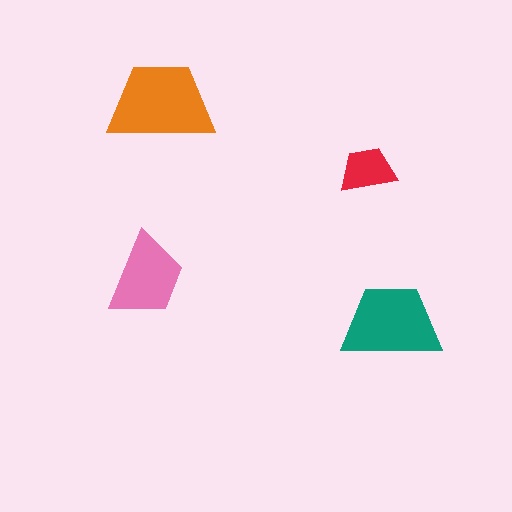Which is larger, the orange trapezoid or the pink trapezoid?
The orange one.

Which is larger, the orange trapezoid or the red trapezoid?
The orange one.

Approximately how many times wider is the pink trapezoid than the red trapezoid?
About 1.5 times wider.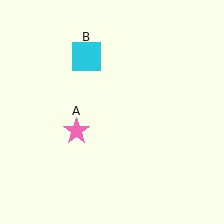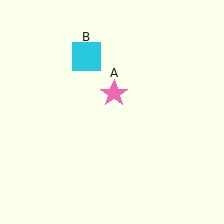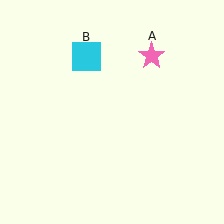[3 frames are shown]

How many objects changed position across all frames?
1 object changed position: pink star (object A).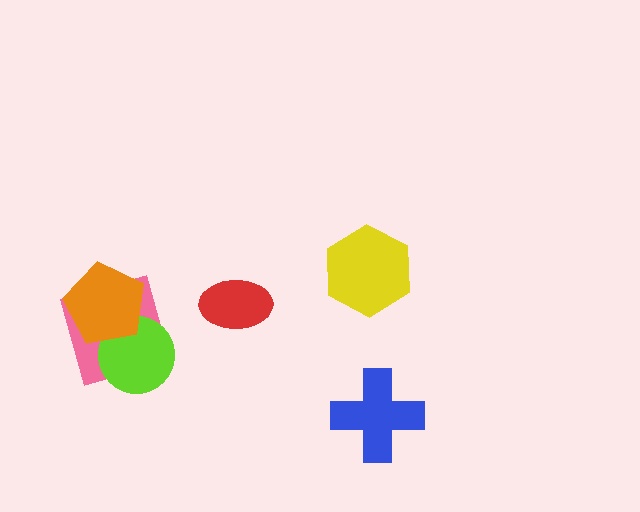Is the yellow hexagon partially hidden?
No, no other shape covers it.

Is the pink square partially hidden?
Yes, it is partially covered by another shape.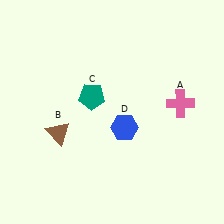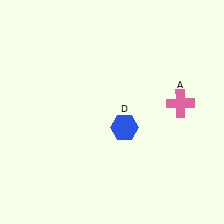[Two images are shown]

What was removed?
The brown triangle (B), the teal pentagon (C) were removed in Image 2.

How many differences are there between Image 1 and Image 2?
There are 2 differences between the two images.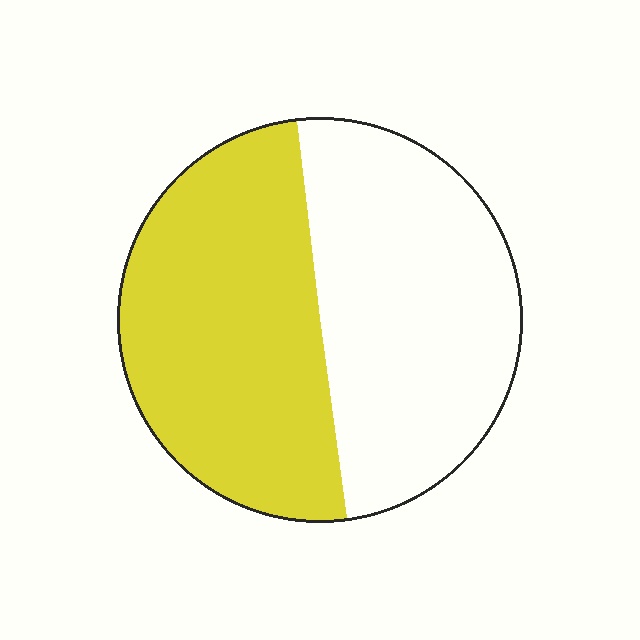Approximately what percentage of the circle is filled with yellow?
Approximately 50%.